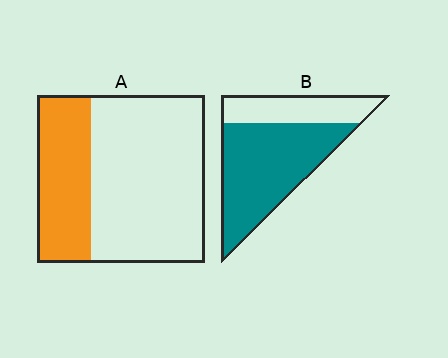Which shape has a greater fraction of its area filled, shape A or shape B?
Shape B.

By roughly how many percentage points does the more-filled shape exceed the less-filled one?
By roughly 35 percentage points (B over A).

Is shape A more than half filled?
No.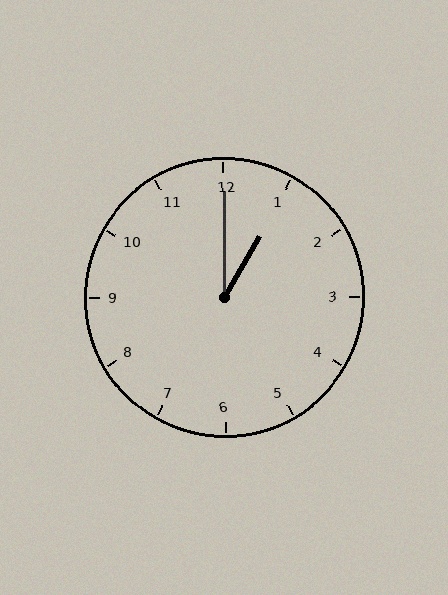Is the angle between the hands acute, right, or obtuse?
It is acute.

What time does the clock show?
1:00.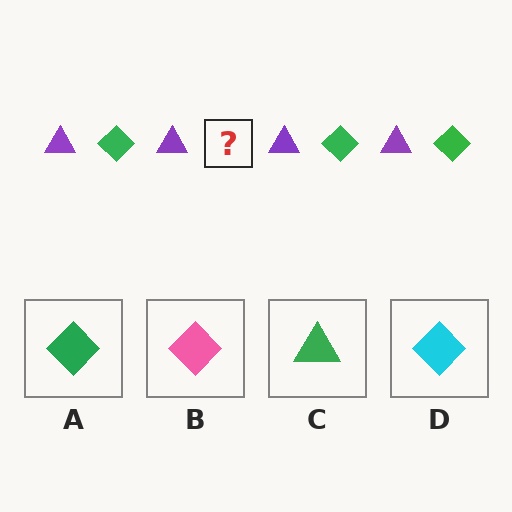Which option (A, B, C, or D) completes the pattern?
A.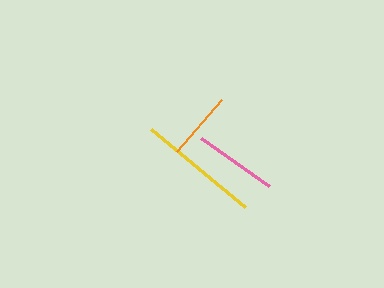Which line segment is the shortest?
The orange line is the shortest at approximately 69 pixels.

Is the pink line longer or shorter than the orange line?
The pink line is longer than the orange line.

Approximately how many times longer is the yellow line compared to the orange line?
The yellow line is approximately 1.8 times the length of the orange line.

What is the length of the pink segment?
The pink segment is approximately 83 pixels long.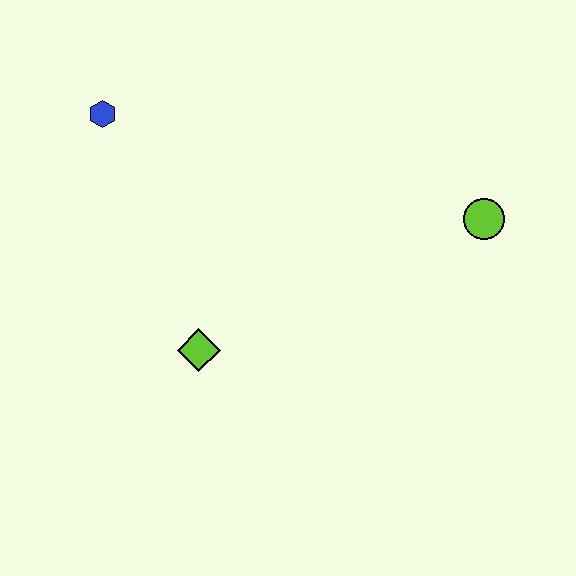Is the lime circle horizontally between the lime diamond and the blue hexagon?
No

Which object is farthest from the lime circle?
The blue hexagon is farthest from the lime circle.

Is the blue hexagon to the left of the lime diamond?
Yes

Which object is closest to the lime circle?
The lime diamond is closest to the lime circle.